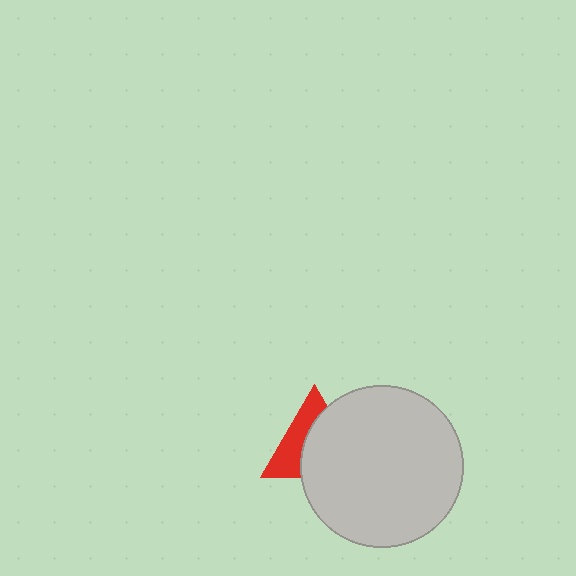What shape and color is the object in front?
The object in front is a light gray circle.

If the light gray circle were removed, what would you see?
You would see the complete red triangle.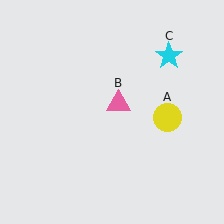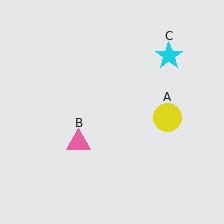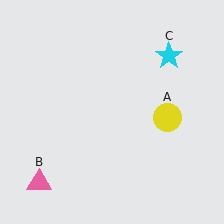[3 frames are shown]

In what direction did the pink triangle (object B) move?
The pink triangle (object B) moved down and to the left.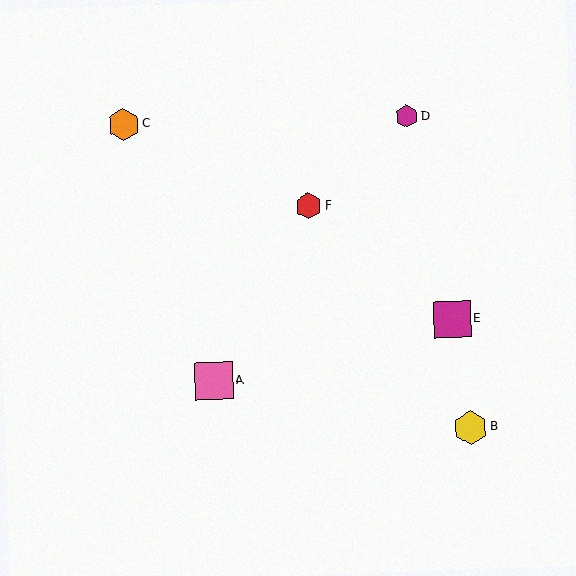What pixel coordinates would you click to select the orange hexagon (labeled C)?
Click at (124, 124) to select the orange hexagon C.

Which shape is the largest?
The pink square (labeled A) is the largest.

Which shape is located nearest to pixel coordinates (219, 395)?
The pink square (labeled A) at (214, 381) is nearest to that location.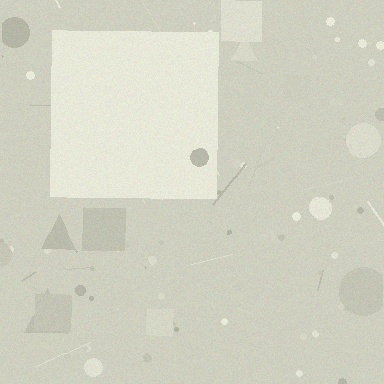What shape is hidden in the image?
A square is hidden in the image.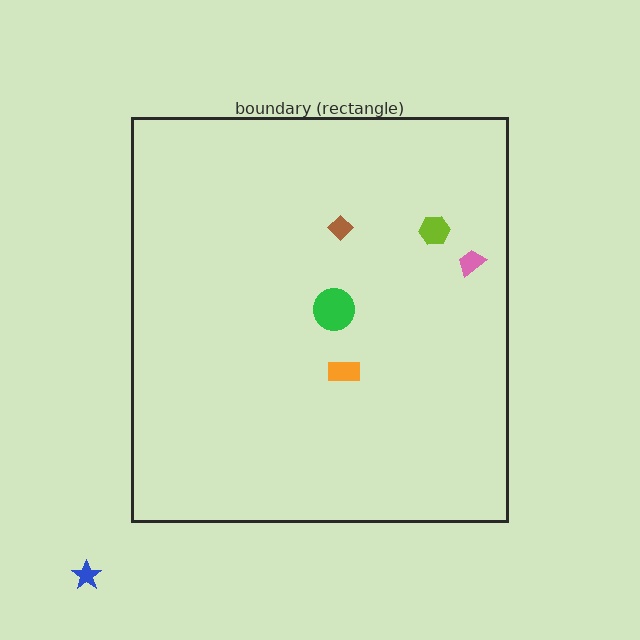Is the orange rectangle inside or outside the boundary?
Inside.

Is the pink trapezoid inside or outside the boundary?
Inside.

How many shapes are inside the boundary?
5 inside, 1 outside.